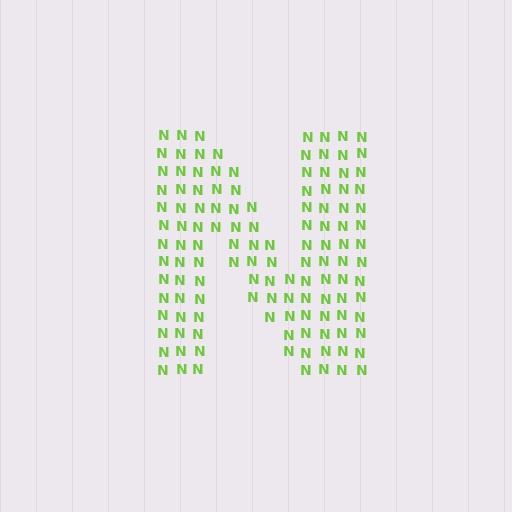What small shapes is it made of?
It is made of small letter N's.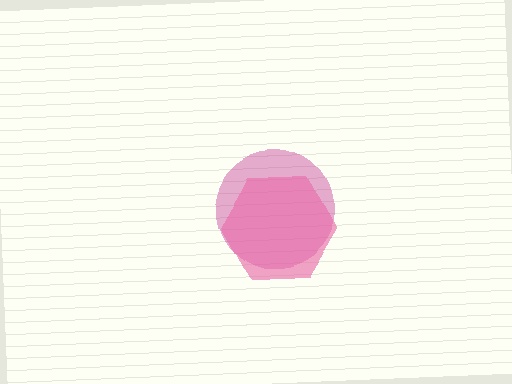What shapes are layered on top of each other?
The layered shapes are: a magenta circle, a pink hexagon.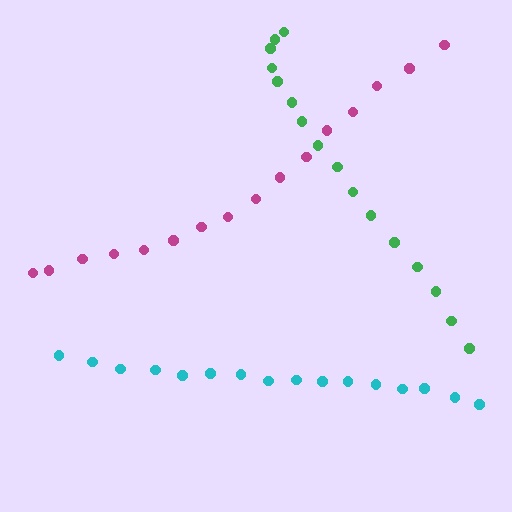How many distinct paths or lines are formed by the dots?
There are 3 distinct paths.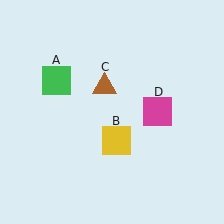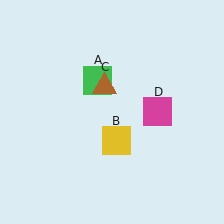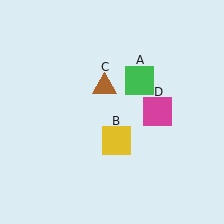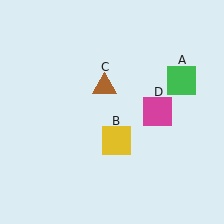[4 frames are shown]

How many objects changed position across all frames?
1 object changed position: green square (object A).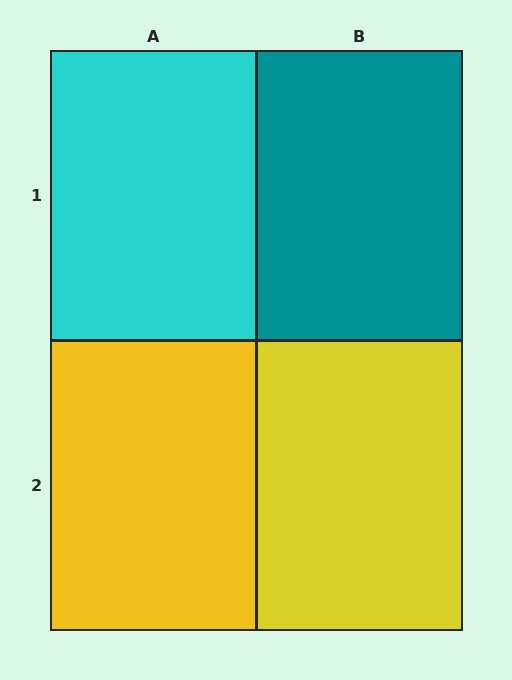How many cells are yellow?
2 cells are yellow.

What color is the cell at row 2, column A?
Yellow.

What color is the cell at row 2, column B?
Yellow.